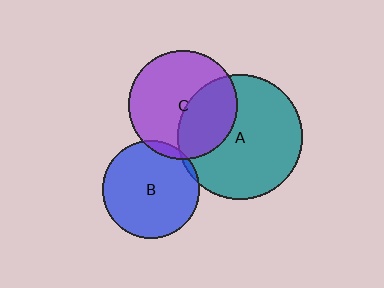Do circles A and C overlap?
Yes.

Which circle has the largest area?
Circle A (teal).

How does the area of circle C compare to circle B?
Approximately 1.3 times.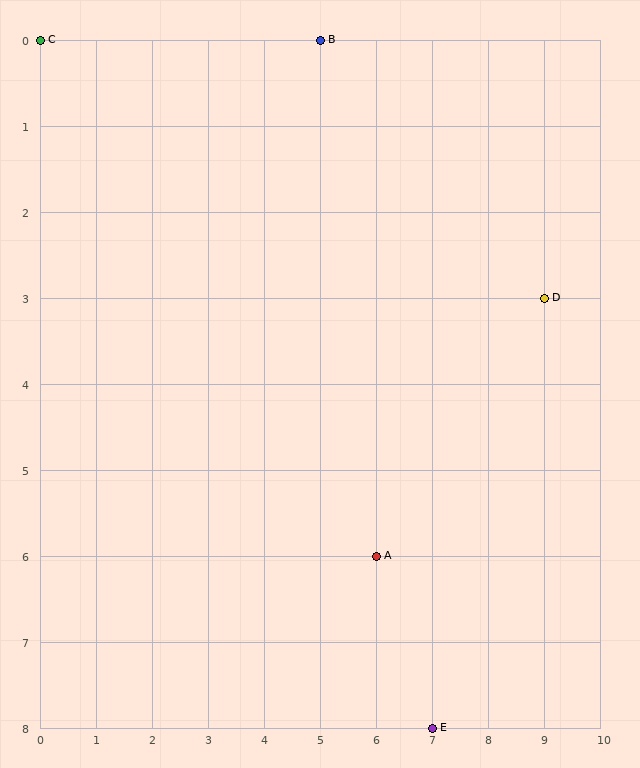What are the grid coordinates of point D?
Point D is at grid coordinates (9, 3).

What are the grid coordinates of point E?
Point E is at grid coordinates (7, 8).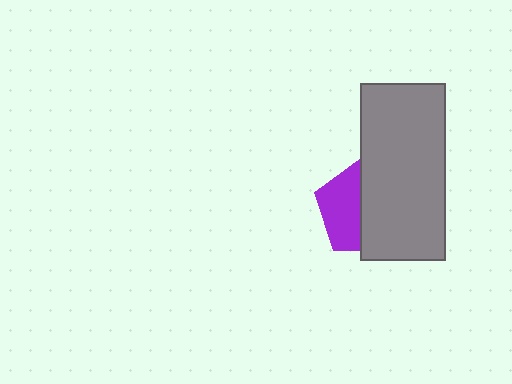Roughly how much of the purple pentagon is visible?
A small part of it is visible (roughly 44%).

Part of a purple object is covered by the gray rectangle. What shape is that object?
It is a pentagon.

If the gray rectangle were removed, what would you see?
You would see the complete purple pentagon.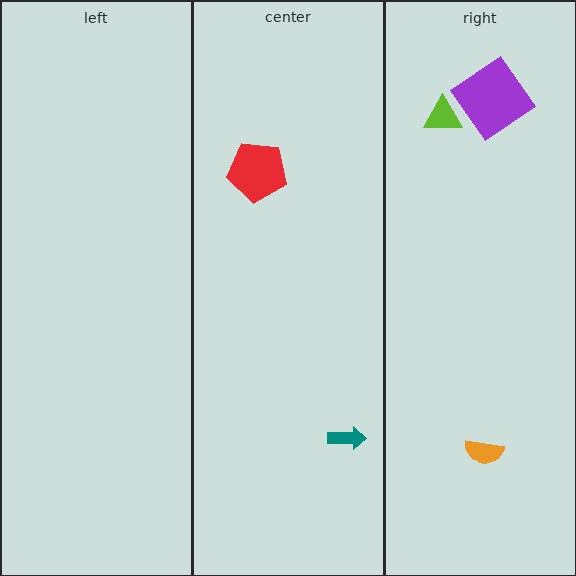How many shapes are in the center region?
2.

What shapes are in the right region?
The orange semicircle, the lime triangle, the purple diamond.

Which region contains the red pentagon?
The center region.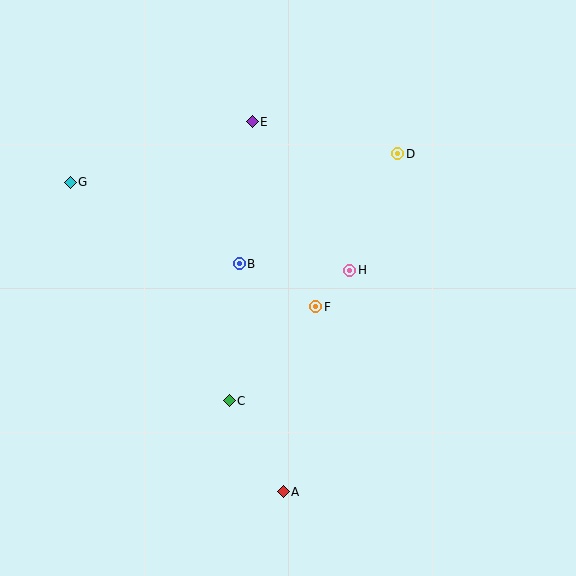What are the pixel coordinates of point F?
Point F is at (316, 307).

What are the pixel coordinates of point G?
Point G is at (70, 182).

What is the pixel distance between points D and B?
The distance between D and B is 193 pixels.